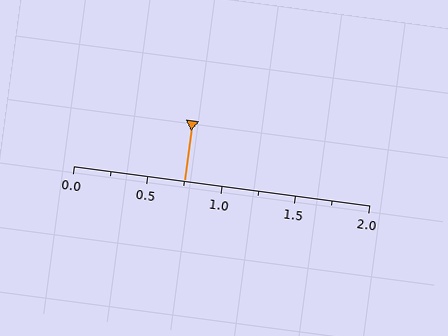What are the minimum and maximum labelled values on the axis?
The axis runs from 0.0 to 2.0.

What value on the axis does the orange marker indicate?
The marker indicates approximately 0.75.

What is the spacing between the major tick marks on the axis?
The major ticks are spaced 0.5 apart.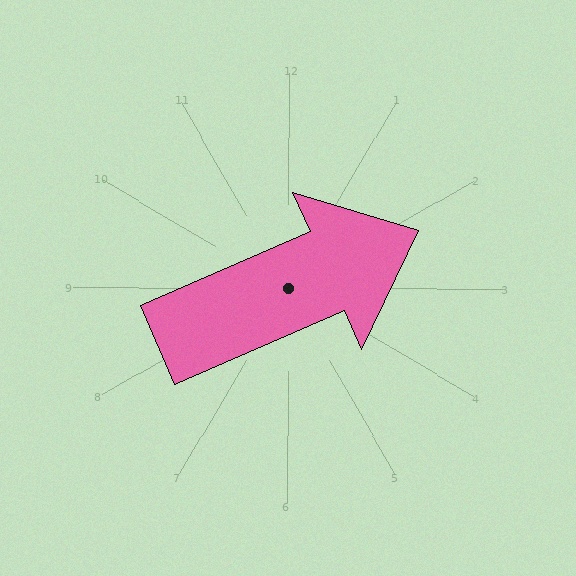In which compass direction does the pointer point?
Northeast.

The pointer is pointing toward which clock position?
Roughly 2 o'clock.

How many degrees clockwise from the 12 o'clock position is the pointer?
Approximately 66 degrees.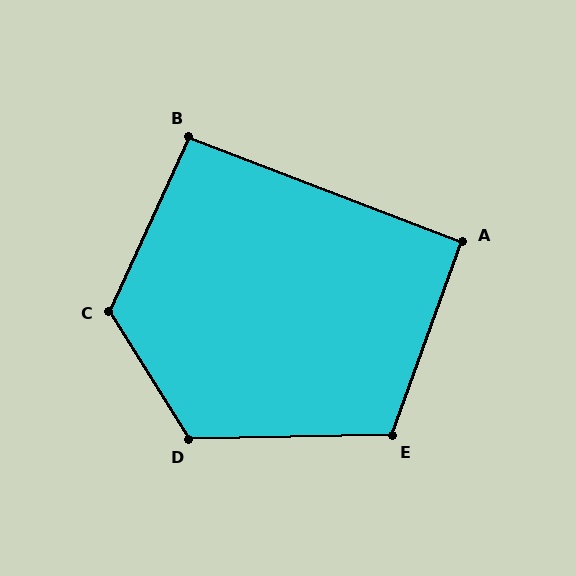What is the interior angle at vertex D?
Approximately 121 degrees (obtuse).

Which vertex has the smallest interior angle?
A, at approximately 91 degrees.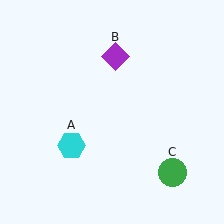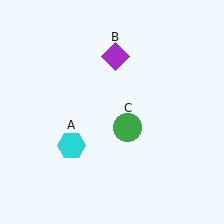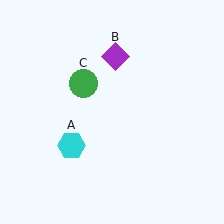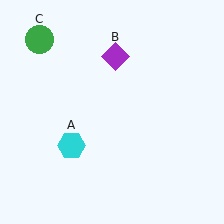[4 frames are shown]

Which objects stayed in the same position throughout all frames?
Cyan hexagon (object A) and purple diamond (object B) remained stationary.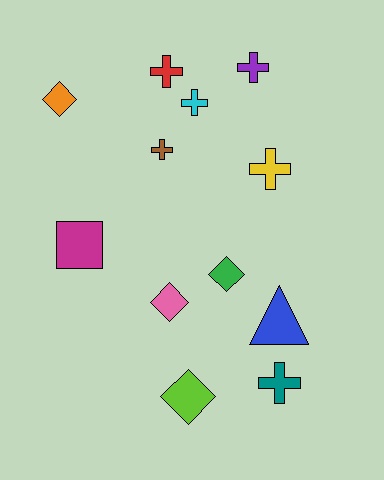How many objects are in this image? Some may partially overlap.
There are 12 objects.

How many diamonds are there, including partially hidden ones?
There are 4 diamonds.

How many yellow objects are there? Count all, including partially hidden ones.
There is 1 yellow object.